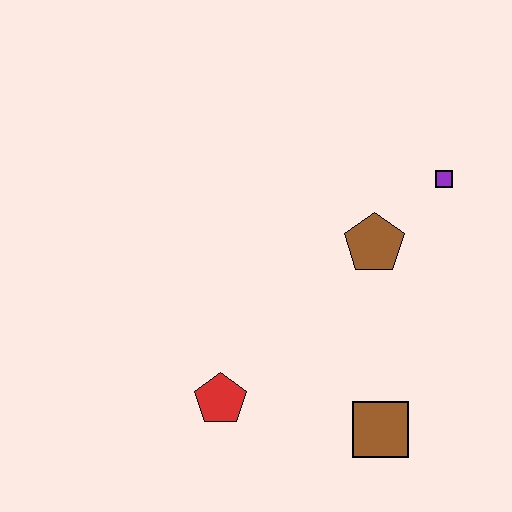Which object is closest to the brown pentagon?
The purple square is closest to the brown pentagon.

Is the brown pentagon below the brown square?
No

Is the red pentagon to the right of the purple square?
No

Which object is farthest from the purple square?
The red pentagon is farthest from the purple square.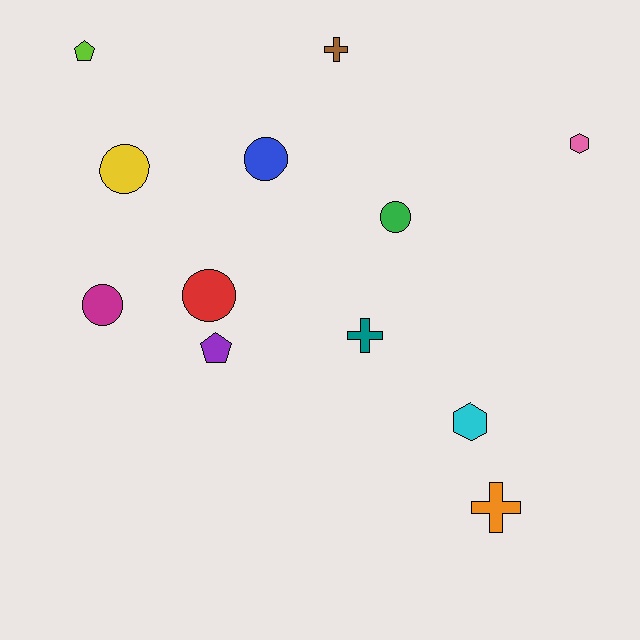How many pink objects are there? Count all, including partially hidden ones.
There is 1 pink object.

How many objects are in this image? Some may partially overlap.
There are 12 objects.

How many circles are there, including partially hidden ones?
There are 5 circles.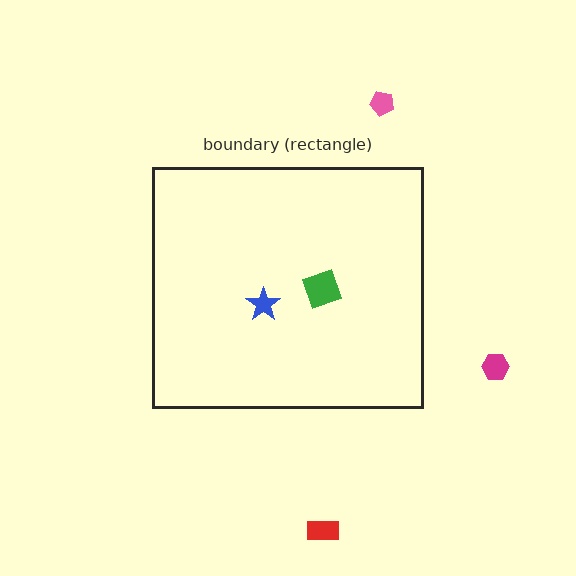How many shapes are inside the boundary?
2 inside, 3 outside.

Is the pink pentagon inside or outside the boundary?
Outside.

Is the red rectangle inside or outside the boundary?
Outside.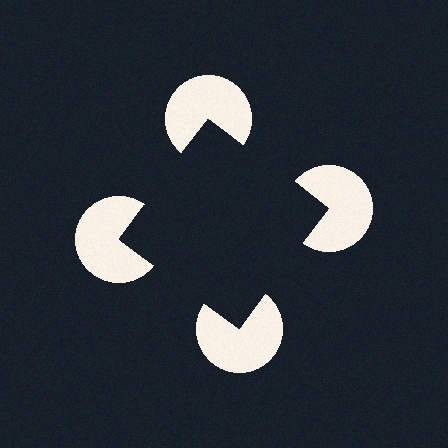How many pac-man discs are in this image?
There are 4 — one at each vertex of the illusory square.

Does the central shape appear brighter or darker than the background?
It typically appears slightly darker than the background, even though no actual brightness change is drawn.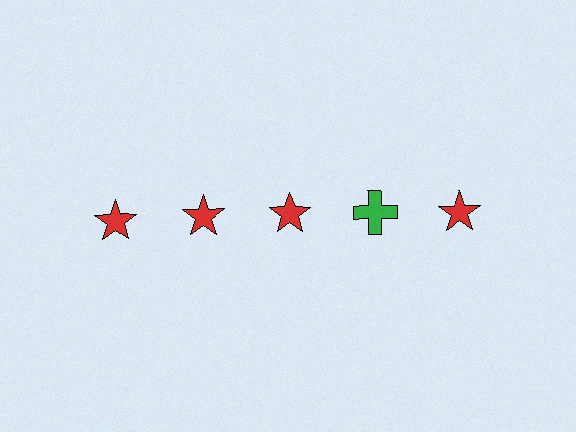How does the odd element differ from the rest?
It differs in both color (green instead of red) and shape (cross instead of star).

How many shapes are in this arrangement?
There are 5 shapes arranged in a grid pattern.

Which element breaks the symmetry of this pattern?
The green cross in the top row, second from right column breaks the symmetry. All other shapes are red stars.